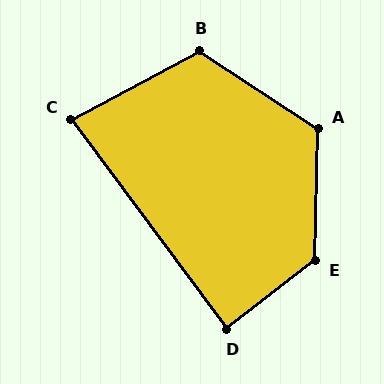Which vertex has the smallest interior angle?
C, at approximately 81 degrees.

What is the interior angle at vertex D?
Approximately 89 degrees (approximately right).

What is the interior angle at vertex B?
Approximately 119 degrees (obtuse).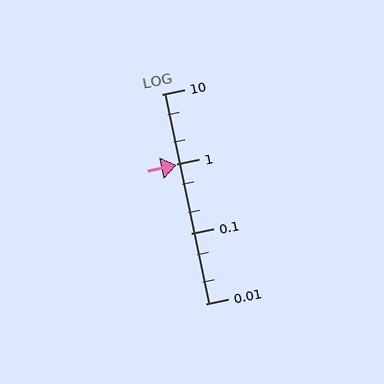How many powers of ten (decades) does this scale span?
The scale spans 3 decades, from 0.01 to 10.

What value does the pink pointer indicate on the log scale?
The pointer indicates approximately 0.96.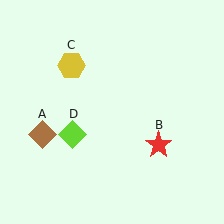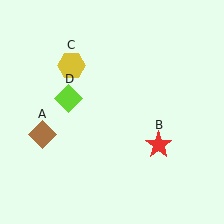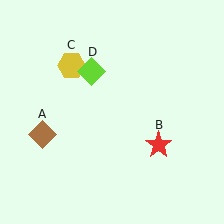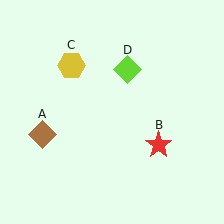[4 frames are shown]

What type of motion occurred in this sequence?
The lime diamond (object D) rotated clockwise around the center of the scene.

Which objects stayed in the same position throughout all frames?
Brown diamond (object A) and red star (object B) and yellow hexagon (object C) remained stationary.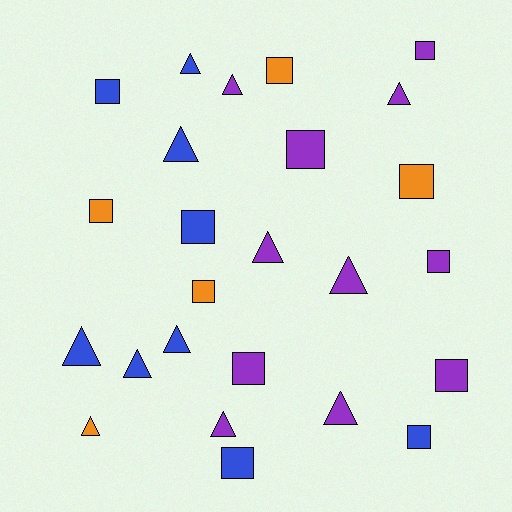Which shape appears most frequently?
Square, with 13 objects.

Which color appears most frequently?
Purple, with 11 objects.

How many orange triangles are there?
There is 1 orange triangle.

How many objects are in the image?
There are 25 objects.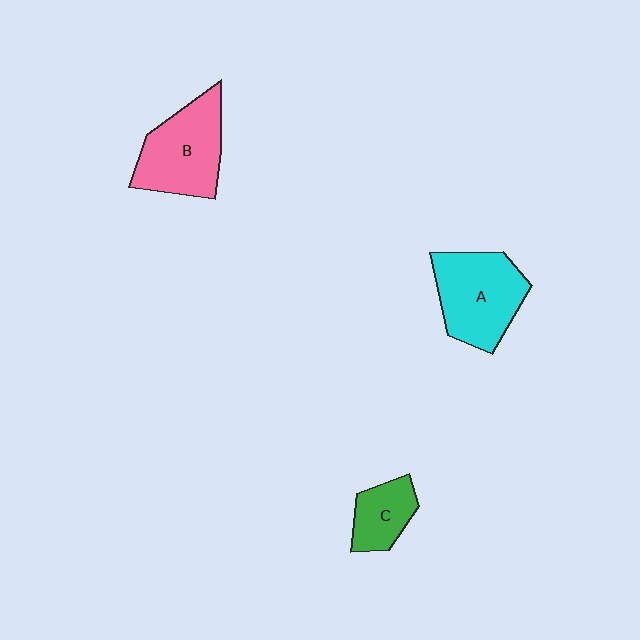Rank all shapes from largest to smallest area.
From largest to smallest: A (cyan), B (pink), C (green).